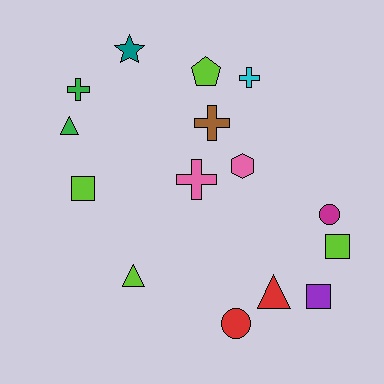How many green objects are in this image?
There are 2 green objects.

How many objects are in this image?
There are 15 objects.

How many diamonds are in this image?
There are no diamonds.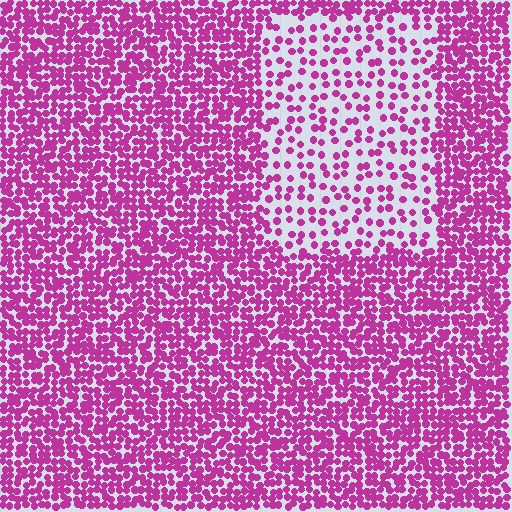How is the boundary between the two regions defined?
The boundary is defined by a change in element density (approximately 2.4x ratio). All elements are the same color, size, and shape.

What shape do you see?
I see a rectangle.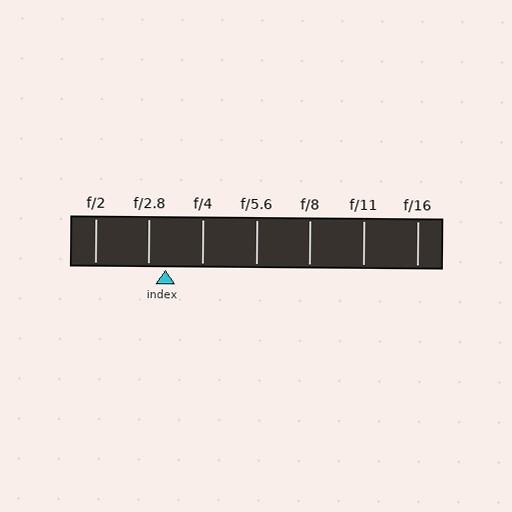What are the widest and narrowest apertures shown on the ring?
The widest aperture shown is f/2 and the narrowest is f/16.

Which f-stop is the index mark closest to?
The index mark is closest to f/2.8.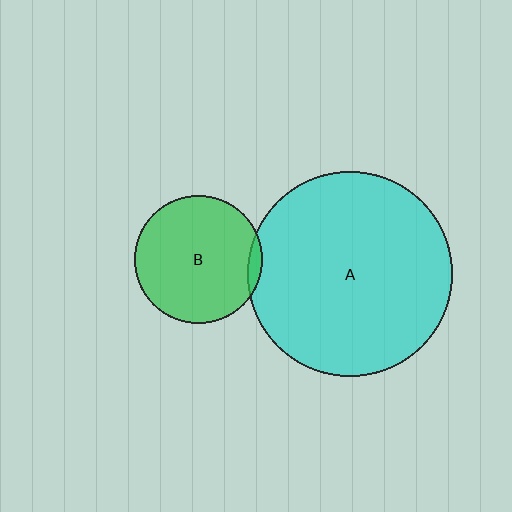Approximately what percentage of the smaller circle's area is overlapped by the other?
Approximately 5%.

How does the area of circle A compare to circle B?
Approximately 2.6 times.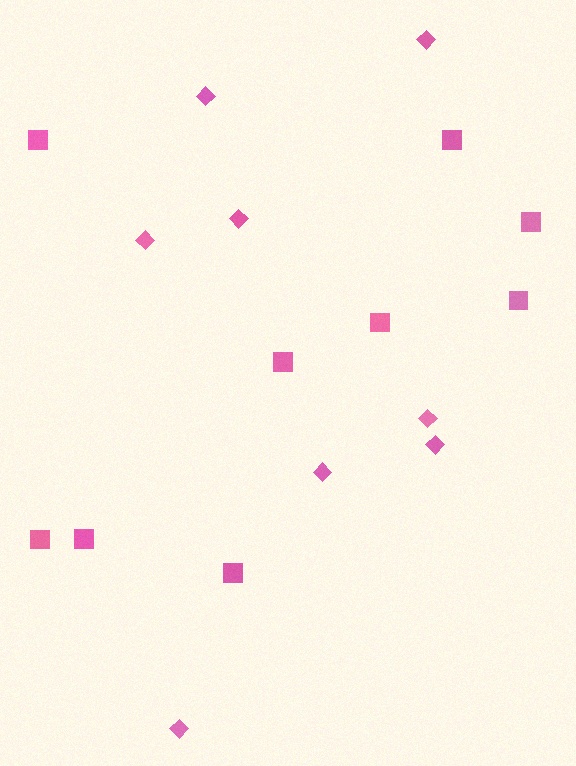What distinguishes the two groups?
There are 2 groups: one group of squares (9) and one group of diamonds (8).